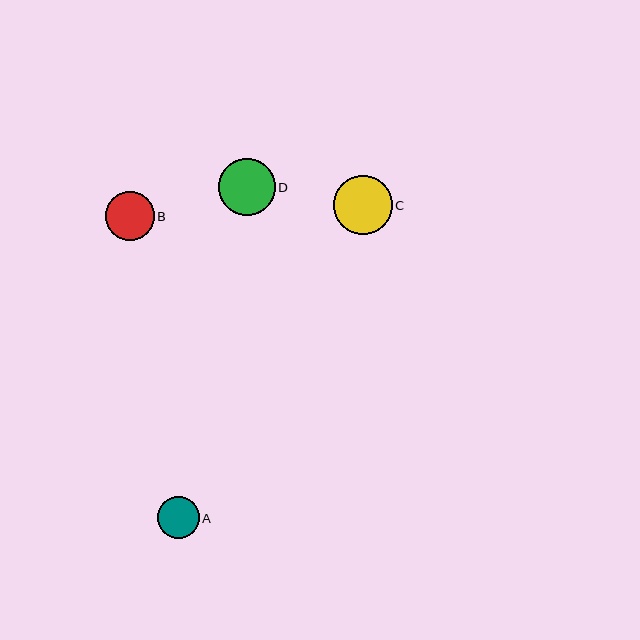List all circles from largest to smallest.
From largest to smallest: C, D, B, A.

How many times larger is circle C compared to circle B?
Circle C is approximately 1.2 times the size of circle B.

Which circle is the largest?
Circle C is the largest with a size of approximately 59 pixels.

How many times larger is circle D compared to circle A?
Circle D is approximately 1.3 times the size of circle A.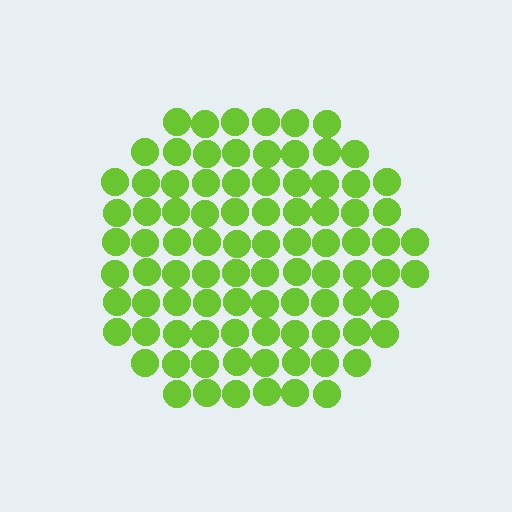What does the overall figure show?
The overall figure shows a circle.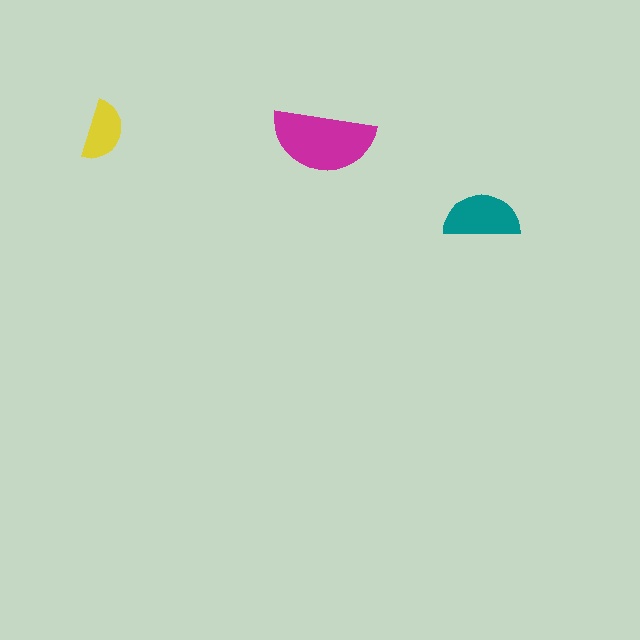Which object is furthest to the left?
The yellow semicircle is leftmost.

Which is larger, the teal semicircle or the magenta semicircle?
The magenta one.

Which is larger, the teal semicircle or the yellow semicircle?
The teal one.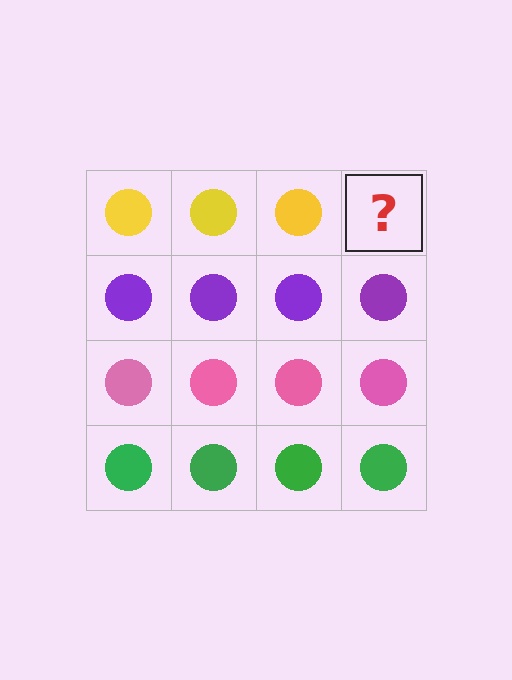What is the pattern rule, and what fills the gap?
The rule is that each row has a consistent color. The gap should be filled with a yellow circle.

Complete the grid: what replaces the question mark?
The question mark should be replaced with a yellow circle.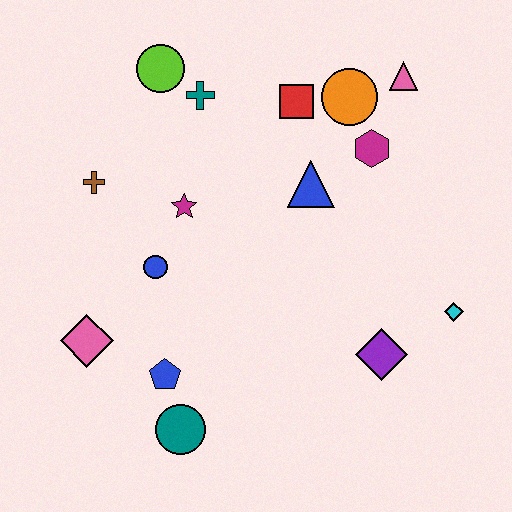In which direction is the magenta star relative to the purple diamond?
The magenta star is to the left of the purple diamond.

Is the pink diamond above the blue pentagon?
Yes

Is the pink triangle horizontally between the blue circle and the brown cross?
No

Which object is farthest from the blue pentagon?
The pink triangle is farthest from the blue pentagon.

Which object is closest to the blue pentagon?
The teal circle is closest to the blue pentagon.